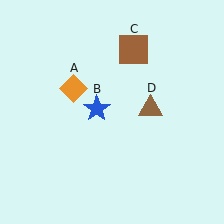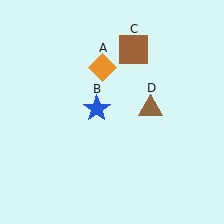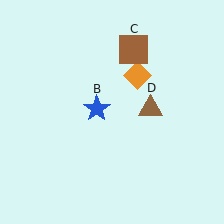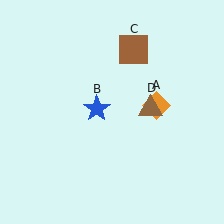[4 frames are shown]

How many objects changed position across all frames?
1 object changed position: orange diamond (object A).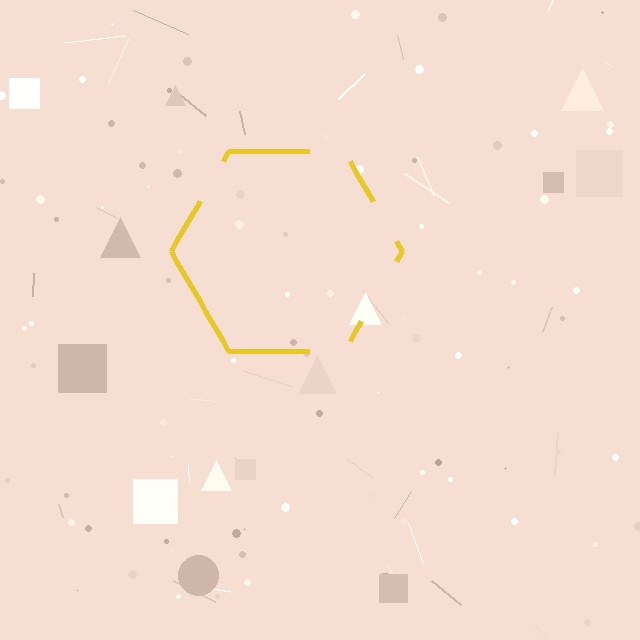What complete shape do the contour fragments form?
The contour fragments form a hexagon.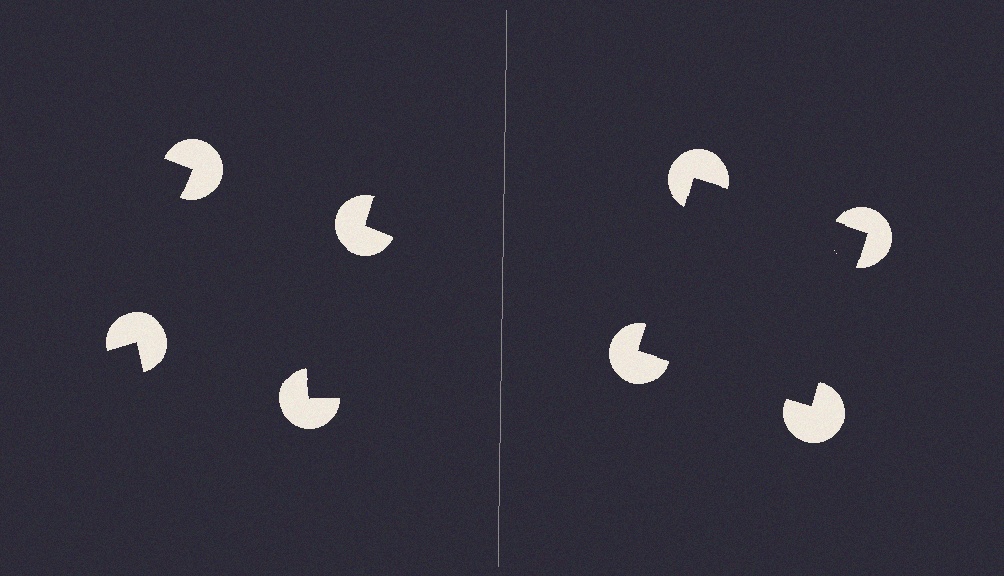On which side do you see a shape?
An illusory square appears on the right side. On the left side the wedge cuts are rotated, so no coherent shape forms.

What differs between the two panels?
The pac-man discs are positioned identically on both sides; only the wedge orientations differ. On the right they align to a square; on the left they are misaligned.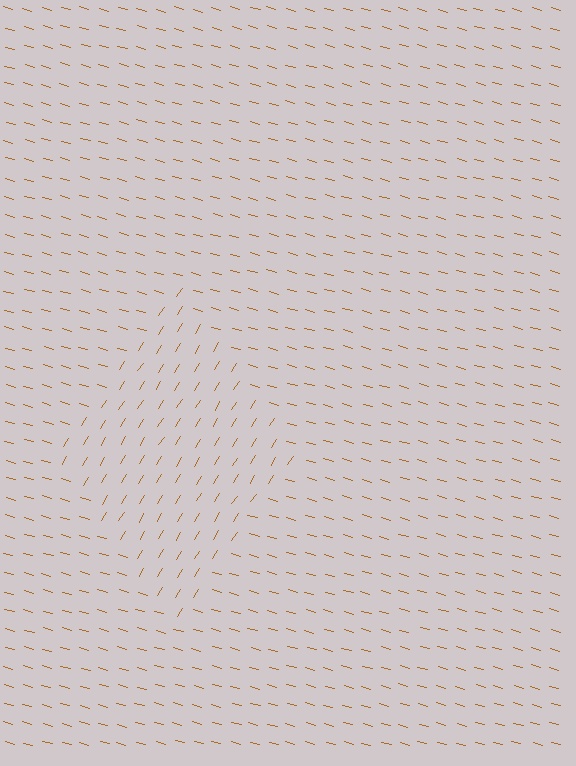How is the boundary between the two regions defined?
The boundary is defined purely by a change in line orientation (approximately 73 degrees difference). All lines are the same color and thickness.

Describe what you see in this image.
The image is filled with small brown line segments. A diamond region in the image has lines oriented differently from the surrounding lines, creating a visible texture boundary.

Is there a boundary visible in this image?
Yes, there is a texture boundary formed by a change in line orientation.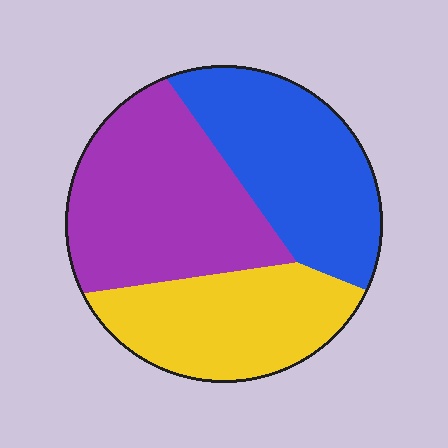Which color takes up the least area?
Yellow, at roughly 30%.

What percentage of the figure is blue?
Blue covers 33% of the figure.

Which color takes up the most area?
Purple, at roughly 40%.